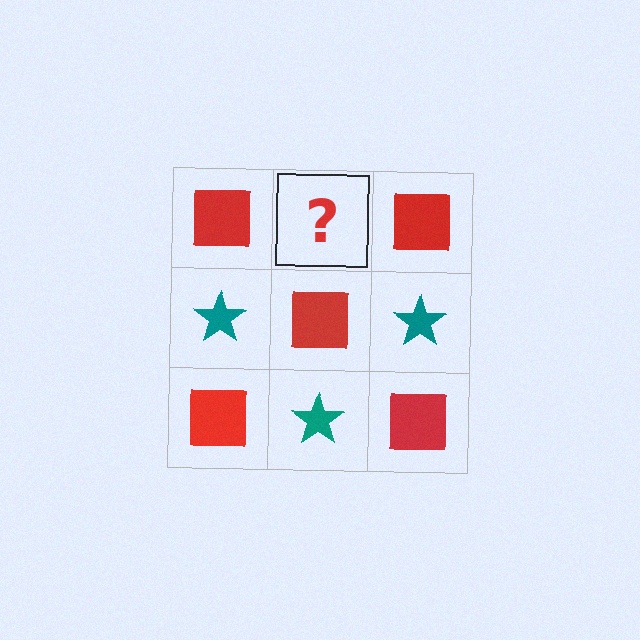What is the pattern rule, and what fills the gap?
The rule is that it alternates red square and teal star in a checkerboard pattern. The gap should be filled with a teal star.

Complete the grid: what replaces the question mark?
The question mark should be replaced with a teal star.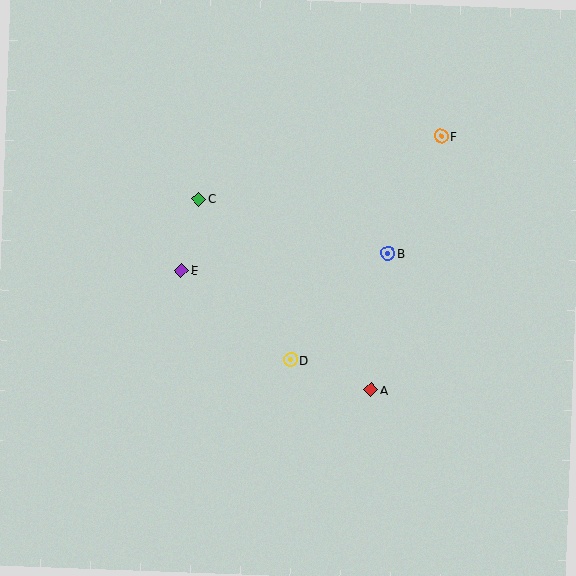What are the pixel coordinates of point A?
Point A is at (371, 390).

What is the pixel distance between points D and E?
The distance between D and E is 141 pixels.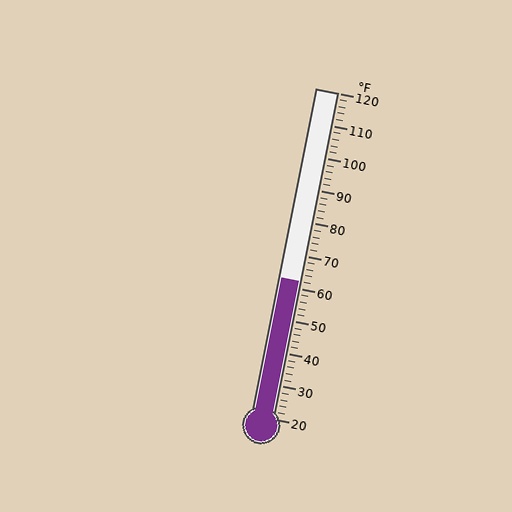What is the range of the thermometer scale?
The thermometer scale ranges from 20°F to 120°F.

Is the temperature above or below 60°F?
The temperature is above 60°F.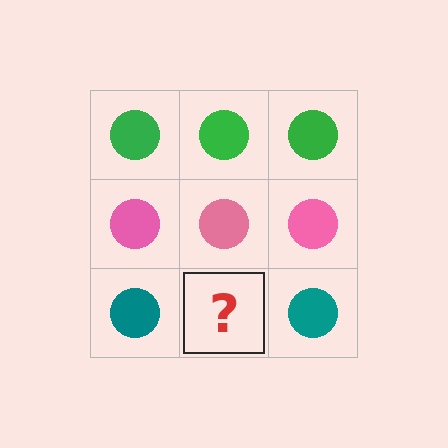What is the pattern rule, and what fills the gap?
The rule is that each row has a consistent color. The gap should be filled with a teal circle.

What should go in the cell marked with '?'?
The missing cell should contain a teal circle.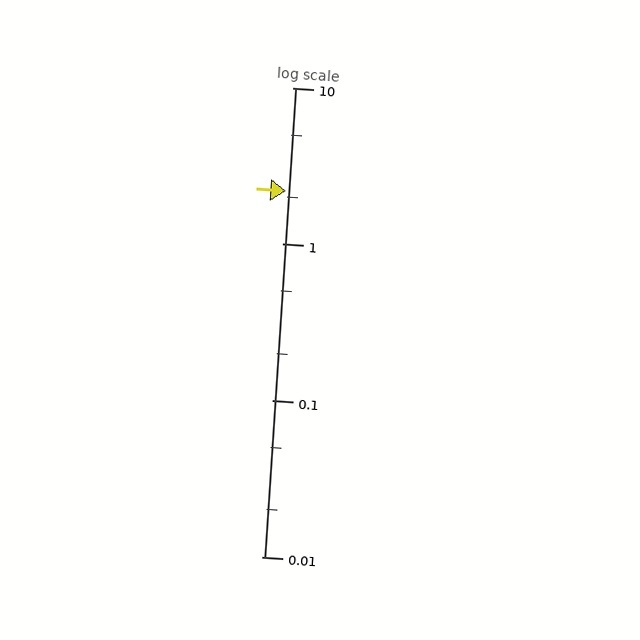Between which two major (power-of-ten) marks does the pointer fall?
The pointer is between 1 and 10.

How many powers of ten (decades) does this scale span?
The scale spans 3 decades, from 0.01 to 10.